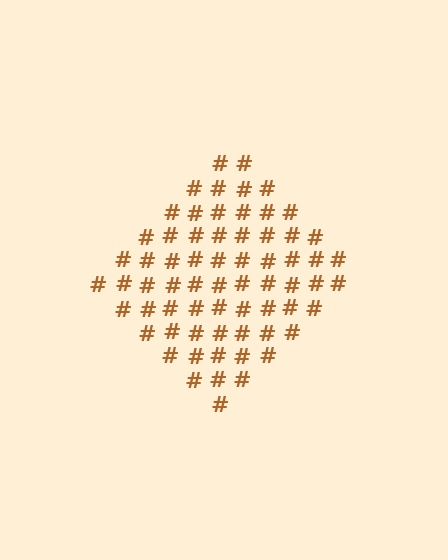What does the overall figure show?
The overall figure shows a diamond.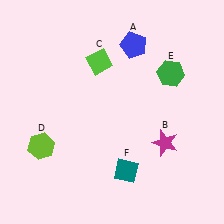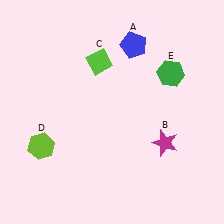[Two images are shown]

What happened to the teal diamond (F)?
The teal diamond (F) was removed in Image 2. It was in the bottom-right area of Image 1.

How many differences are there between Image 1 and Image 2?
There is 1 difference between the two images.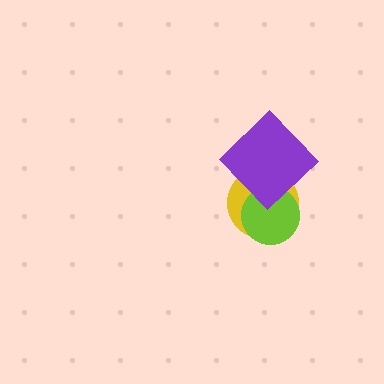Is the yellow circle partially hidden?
Yes, it is partially covered by another shape.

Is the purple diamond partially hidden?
No, no other shape covers it.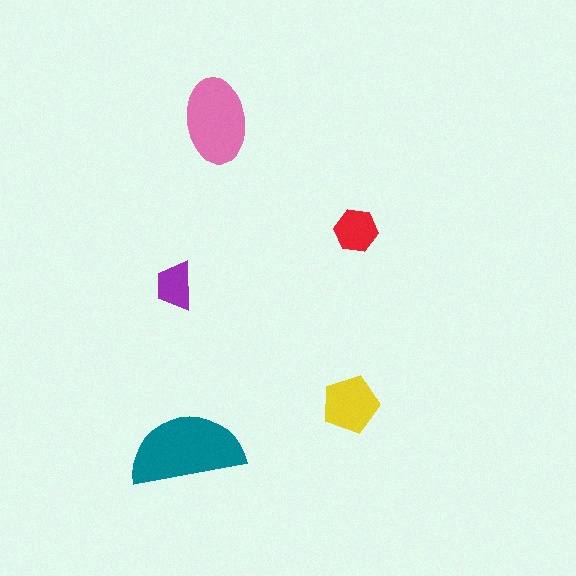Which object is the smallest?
The purple trapezoid.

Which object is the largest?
The teal semicircle.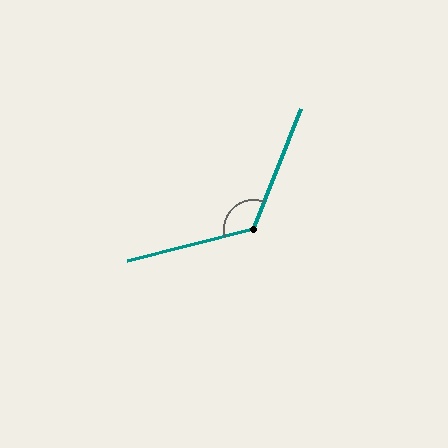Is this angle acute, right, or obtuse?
It is obtuse.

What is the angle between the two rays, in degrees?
Approximately 126 degrees.